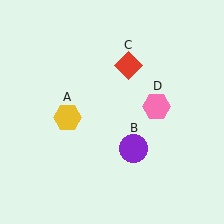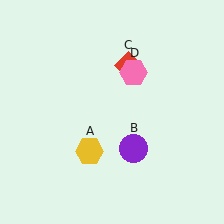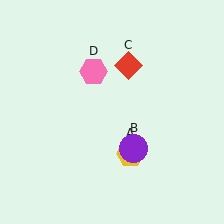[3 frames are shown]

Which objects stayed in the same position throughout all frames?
Purple circle (object B) and red diamond (object C) remained stationary.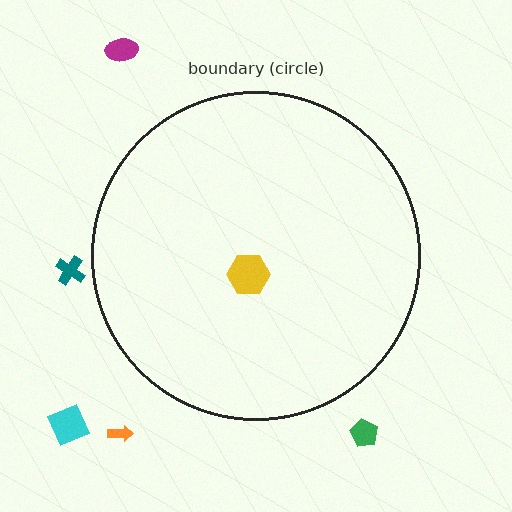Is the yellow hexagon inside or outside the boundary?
Inside.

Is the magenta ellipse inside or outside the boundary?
Outside.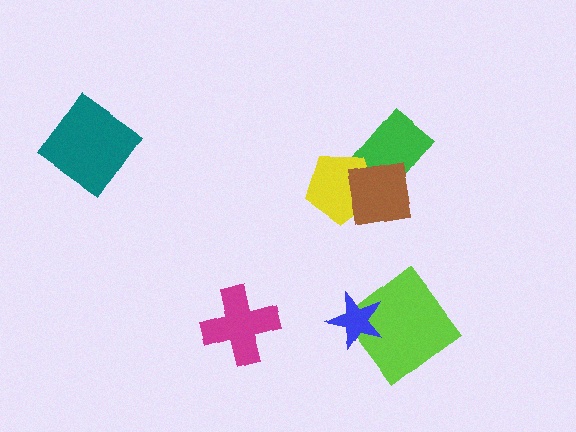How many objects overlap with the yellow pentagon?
2 objects overlap with the yellow pentagon.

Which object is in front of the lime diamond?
The blue star is in front of the lime diamond.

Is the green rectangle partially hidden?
Yes, it is partially covered by another shape.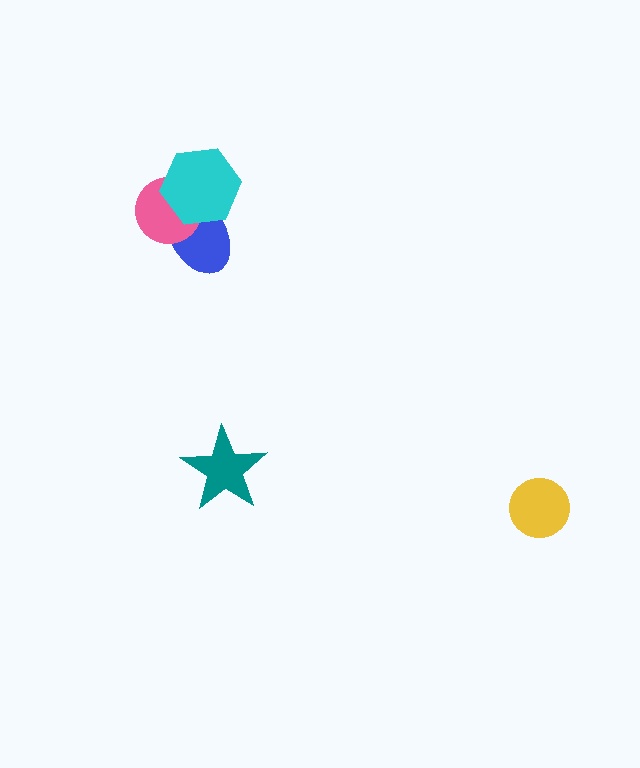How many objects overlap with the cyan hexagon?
2 objects overlap with the cyan hexagon.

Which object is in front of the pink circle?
The cyan hexagon is in front of the pink circle.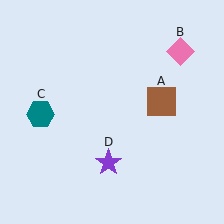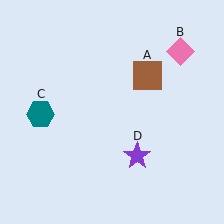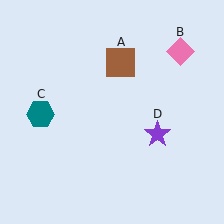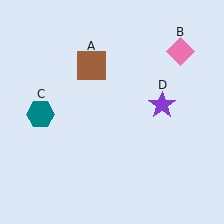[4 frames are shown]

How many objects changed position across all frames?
2 objects changed position: brown square (object A), purple star (object D).